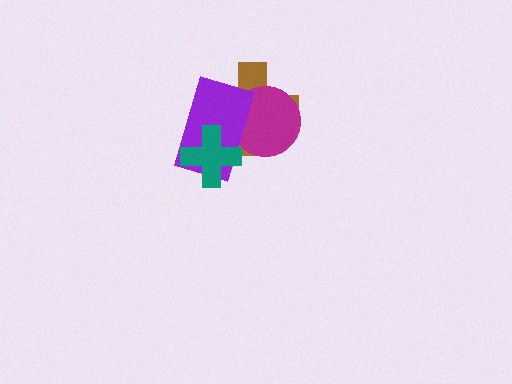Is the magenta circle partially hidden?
Yes, it is partially covered by another shape.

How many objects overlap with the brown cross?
3 objects overlap with the brown cross.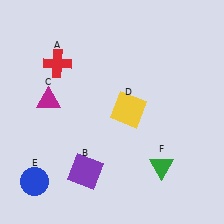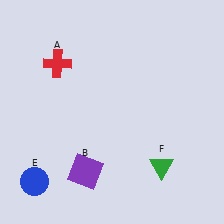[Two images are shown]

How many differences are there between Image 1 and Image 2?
There are 2 differences between the two images.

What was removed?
The yellow square (D), the magenta triangle (C) were removed in Image 2.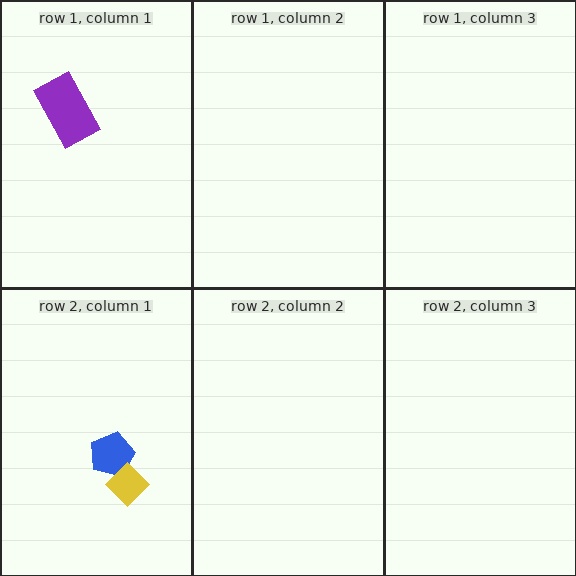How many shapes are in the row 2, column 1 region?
2.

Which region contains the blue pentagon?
The row 2, column 1 region.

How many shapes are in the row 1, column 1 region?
1.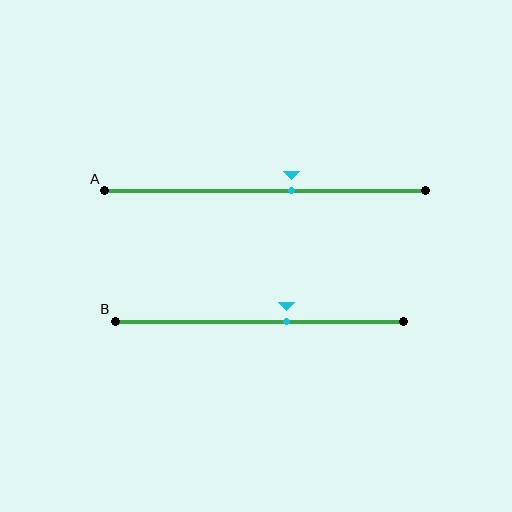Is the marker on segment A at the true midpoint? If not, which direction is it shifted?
No, the marker on segment A is shifted to the right by about 8% of the segment length.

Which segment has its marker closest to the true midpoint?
Segment A has its marker closest to the true midpoint.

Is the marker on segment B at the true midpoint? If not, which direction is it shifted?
No, the marker on segment B is shifted to the right by about 10% of the segment length.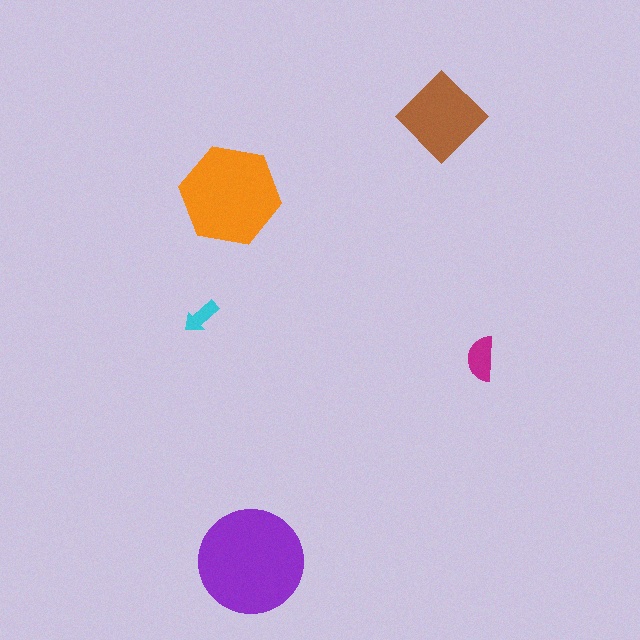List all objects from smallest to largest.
The cyan arrow, the magenta semicircle, the brown diamond, the orange hexagon, the purple circle.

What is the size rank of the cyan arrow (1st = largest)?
5th.